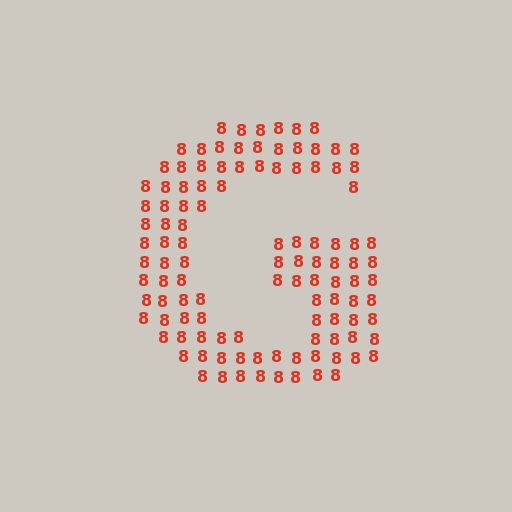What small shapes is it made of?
It is made of small digit 8's.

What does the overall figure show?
The overall figure shows the letter G.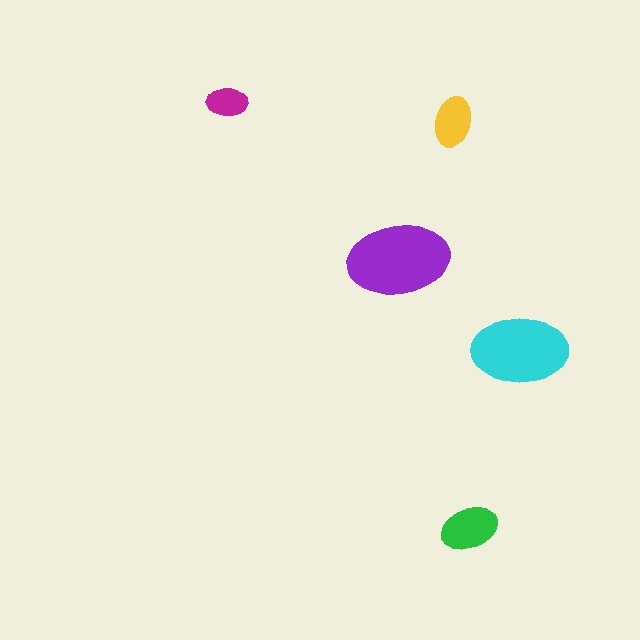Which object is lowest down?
The green ellipse is bottommost.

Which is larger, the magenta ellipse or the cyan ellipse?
The cyan one.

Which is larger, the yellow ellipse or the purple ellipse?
The purple one.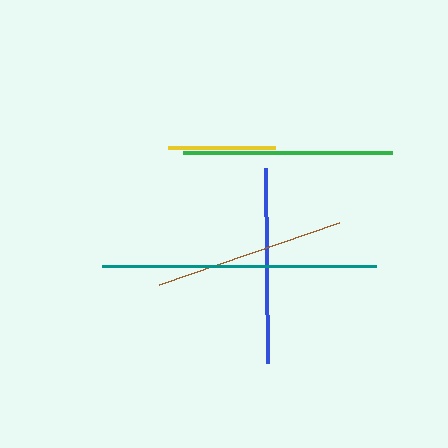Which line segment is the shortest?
The yellow line is the shortest at approximately 107 pixels.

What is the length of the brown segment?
The brown segment is approximately 190 pixels long.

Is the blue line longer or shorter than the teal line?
The teal line is longer than the blue line.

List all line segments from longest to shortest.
From longest to shortest: teal, green, blue, brown, yellow.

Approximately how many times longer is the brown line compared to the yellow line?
The brown line is approximately 1.8 times the length of the yellow line.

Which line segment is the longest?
The teal line is the longest at approximately 275 pixels.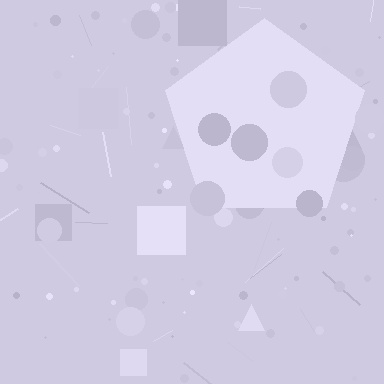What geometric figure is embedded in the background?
A pentagon is embedded in the background.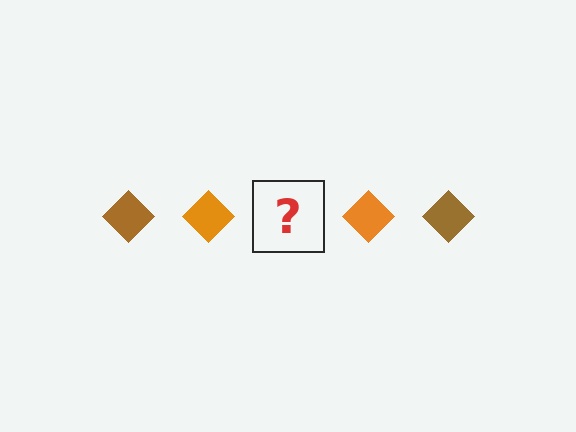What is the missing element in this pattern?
The missing element is a brown diamond.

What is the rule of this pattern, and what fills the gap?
The rule is that the pattern cycles through brown, orange diamonds. The gap should be filled with a brown diamond.